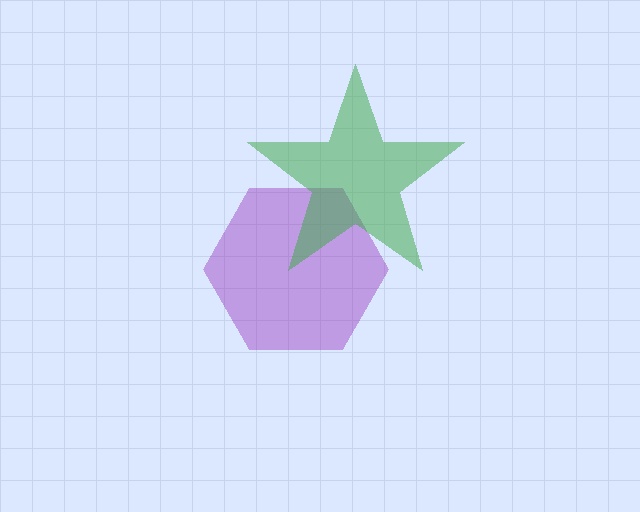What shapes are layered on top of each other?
The layered shapes are: a purple hexagon, a green star.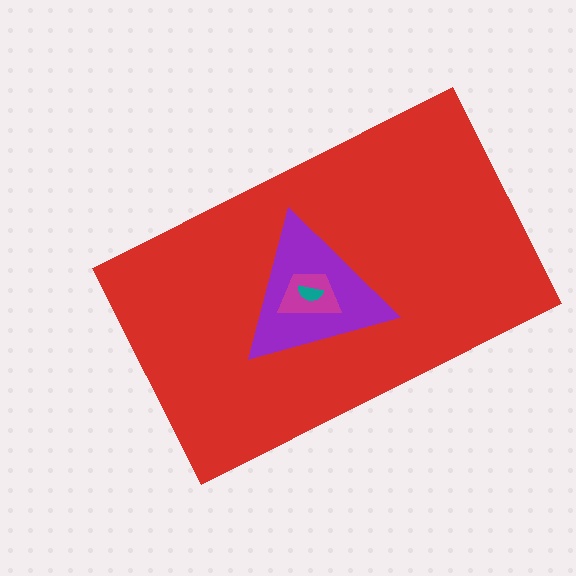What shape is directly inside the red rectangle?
The purple triangle.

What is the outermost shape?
The red rectangle.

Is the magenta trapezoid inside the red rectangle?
Yes.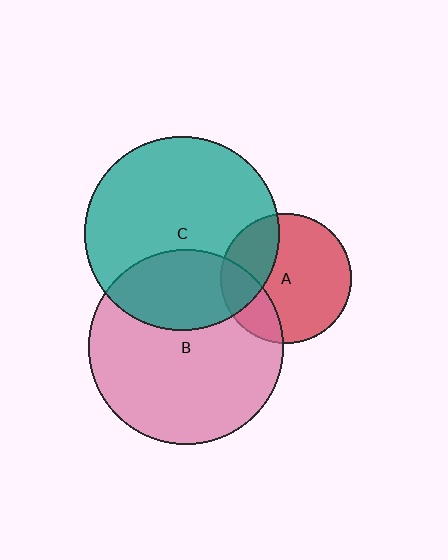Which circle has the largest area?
Circle C (teal).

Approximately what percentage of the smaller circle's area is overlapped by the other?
Approximately 30%.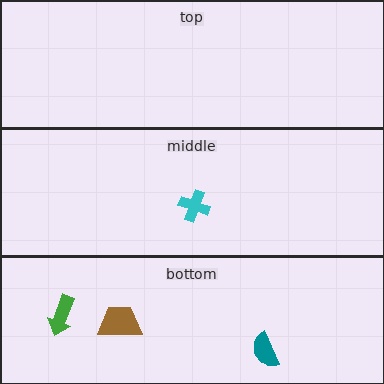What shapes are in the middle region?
The cyan cross.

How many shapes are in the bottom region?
3.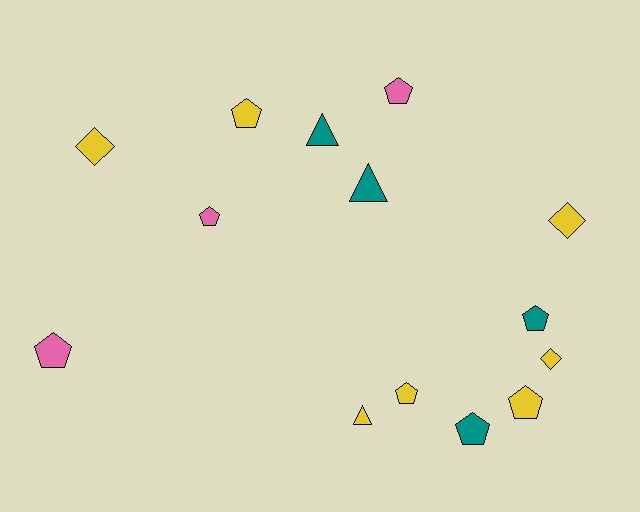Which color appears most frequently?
Yellow, with 7 objects.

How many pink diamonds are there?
There are no pink diamonds.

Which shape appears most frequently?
Pentagon, with 8 objects.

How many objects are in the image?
There are 14 objects.